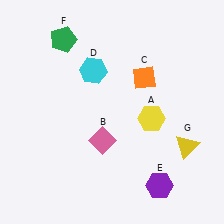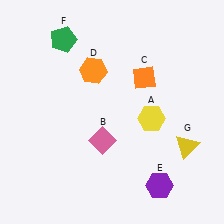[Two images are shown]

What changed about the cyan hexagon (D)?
In Image 1, D is cyan. In Image 2, it changed to orange.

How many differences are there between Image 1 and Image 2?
There is 1 difference between the two images.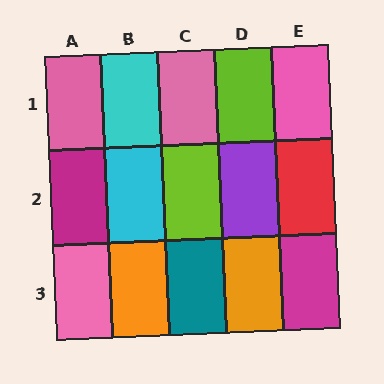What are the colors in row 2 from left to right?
Magenta, cyan, lime, purple, red.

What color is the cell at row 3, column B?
Orange.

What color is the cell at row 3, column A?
Pink.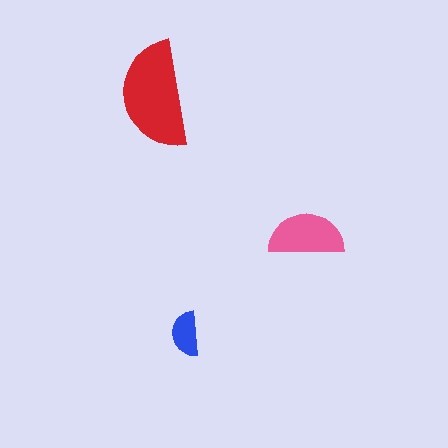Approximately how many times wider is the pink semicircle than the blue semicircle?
About 1.5 times wider.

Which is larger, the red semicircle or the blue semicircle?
The red one.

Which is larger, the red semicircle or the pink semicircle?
The red one.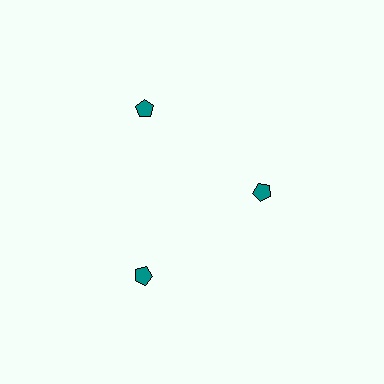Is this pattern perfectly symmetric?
No. The 3 teal pentagons are arranged in a ring, but one element near the 3 o'clock position is pulled inward toward the center, breaking the 3-fold rotational symmetry.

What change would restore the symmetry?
The symmetry would be restored by moving it outward, back onto the ring so that all 3 pentagons sit at equal angles and equal distance from the center.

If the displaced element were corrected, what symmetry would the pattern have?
It would have 3-fold rotational symmetry — the pattern would map onto itself every 120 degrees.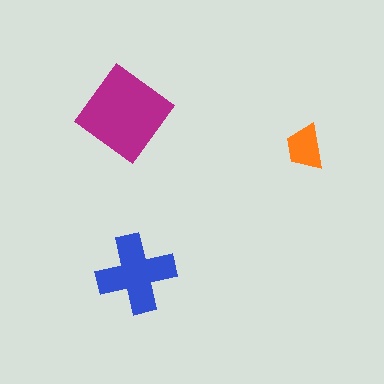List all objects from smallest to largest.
The orange trapezoid, the blue cross, the magenta diamond.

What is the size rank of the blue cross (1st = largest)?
2nd.